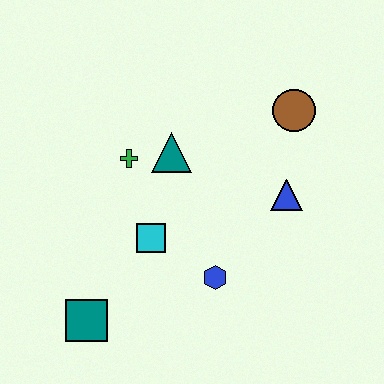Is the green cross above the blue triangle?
Yes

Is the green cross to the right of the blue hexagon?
No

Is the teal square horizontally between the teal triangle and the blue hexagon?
No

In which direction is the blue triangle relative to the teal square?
The blue triangle is to the right of the teal square.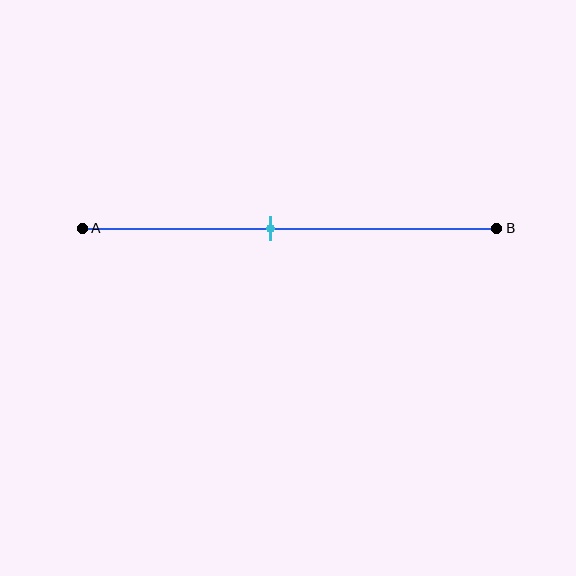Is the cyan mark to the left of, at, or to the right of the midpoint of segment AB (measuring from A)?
The cyan mark is to the left of the midpoint of segment AB.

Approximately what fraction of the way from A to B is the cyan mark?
The cyan mark is approximately 45% of the way from A to B.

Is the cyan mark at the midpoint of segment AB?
No, the mark is at about 45% from A, not at the 50% midpoint.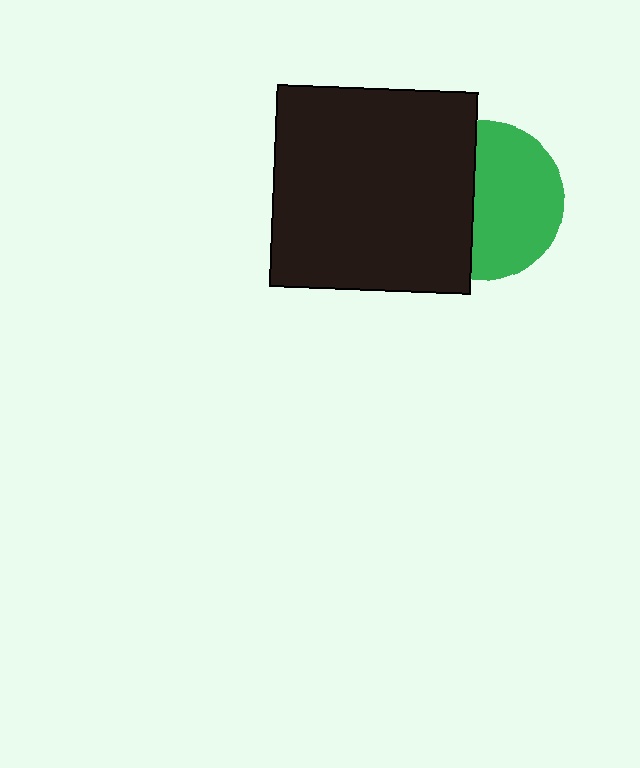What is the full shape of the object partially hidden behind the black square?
The partially hidden object is a green circle.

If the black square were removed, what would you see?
You would see the complete green circle.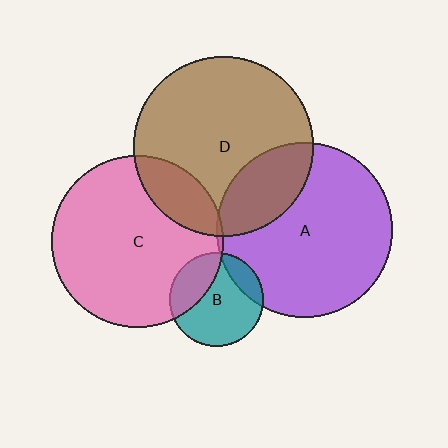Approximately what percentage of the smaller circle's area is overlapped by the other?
Approximately 15%.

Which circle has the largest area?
Circle D (brown).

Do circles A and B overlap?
Yes.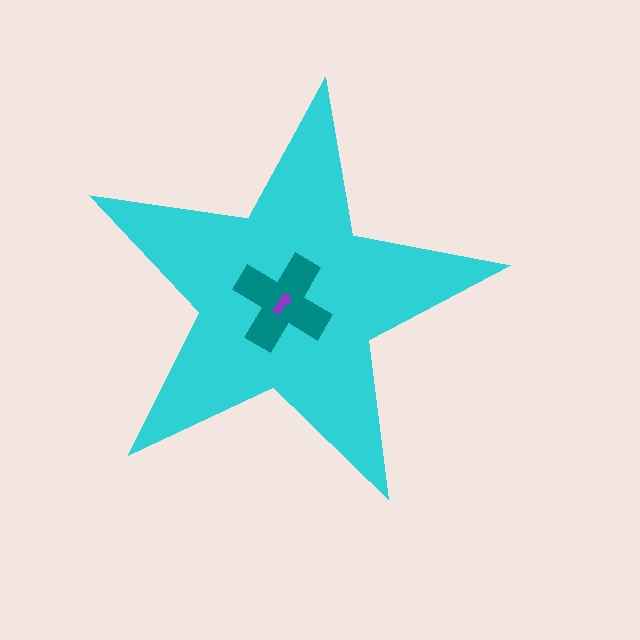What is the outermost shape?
The cyan star.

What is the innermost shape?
The purple arrow.